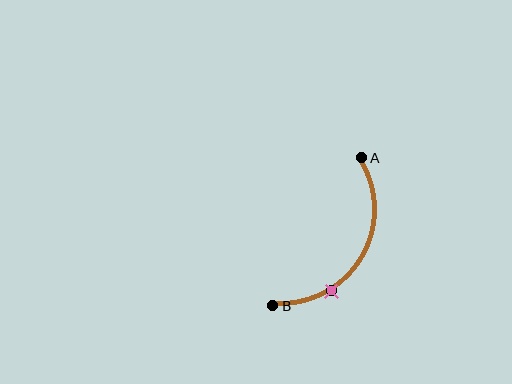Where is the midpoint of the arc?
The arc midpoint is the point on the curve farthest from the straight line joining A and B. It sits to the right of that line.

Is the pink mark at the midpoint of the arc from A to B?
No. The pink mark lies on the arc but is closer to endpoint B. The arc midpoint would be at the point on the curve equidistant along the arc from both A and B.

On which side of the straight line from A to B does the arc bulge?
The arc bulges to the right of the straight line connecting A and B.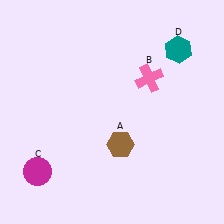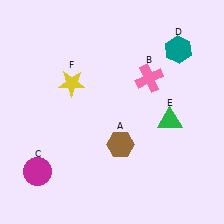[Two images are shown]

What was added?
A green triangle (E), a yellow star (F) were added in Image 2.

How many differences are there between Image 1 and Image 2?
There are 2 differences between the two images.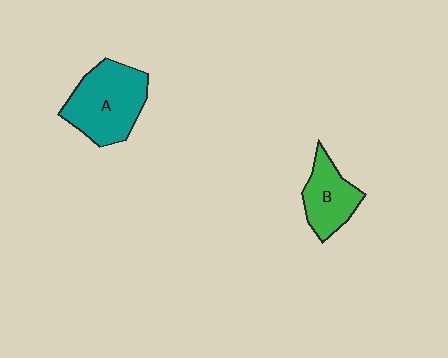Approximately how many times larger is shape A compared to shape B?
Approximately 1.6 times.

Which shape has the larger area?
Shape A (teal).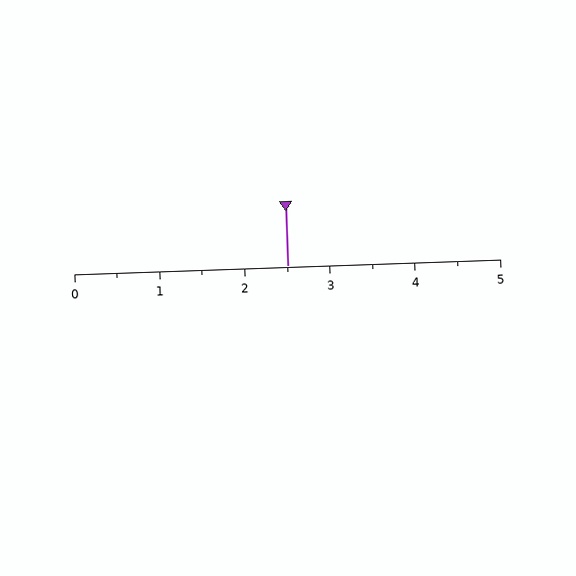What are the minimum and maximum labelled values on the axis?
The axis runs from 0 to 5.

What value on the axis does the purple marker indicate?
The marker indicates approximately 2.5.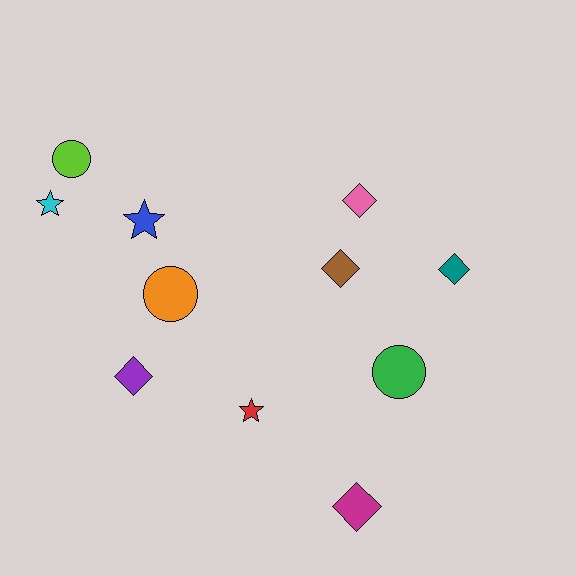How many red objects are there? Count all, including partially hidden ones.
There is 1 red object.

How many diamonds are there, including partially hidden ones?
There are 5 diamonds.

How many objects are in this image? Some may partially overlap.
There are 11 objects.